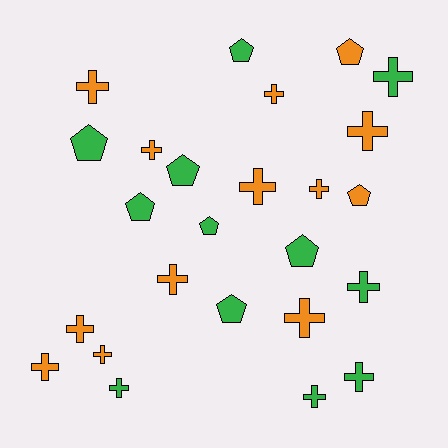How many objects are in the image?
There are 25 objects.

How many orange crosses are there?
There are 11 orange crosses.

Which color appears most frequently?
Orange, with 13 objects.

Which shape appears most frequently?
Cross, with 16 objects.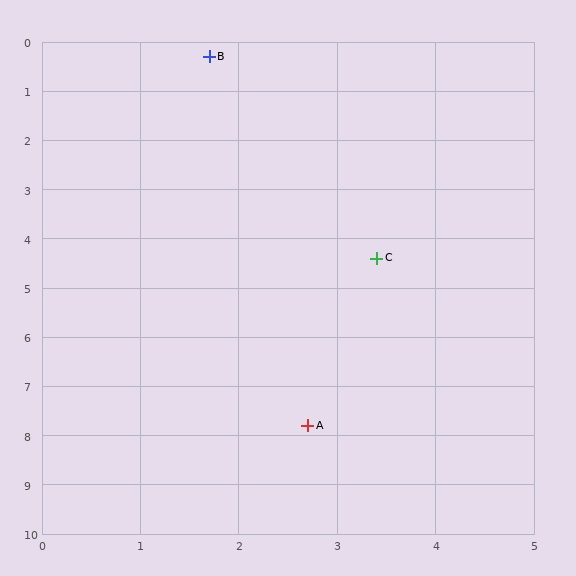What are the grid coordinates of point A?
Point A is at approximately (2.7, 7.8).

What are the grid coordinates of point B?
Point B is at approximately (1.7, 0.3).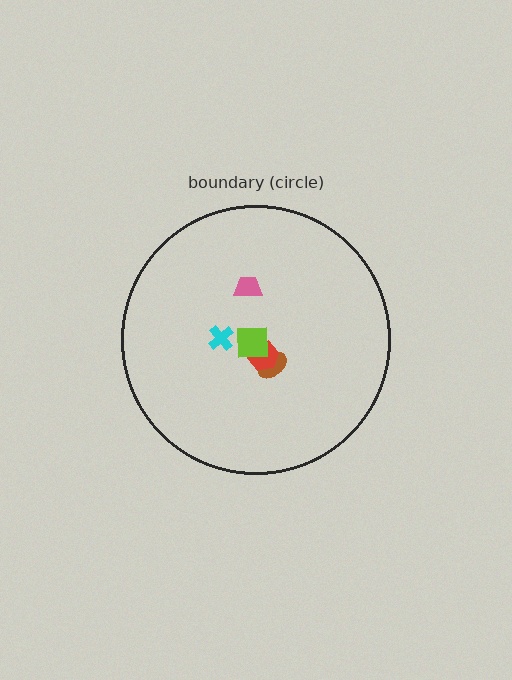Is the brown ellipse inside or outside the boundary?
Inside.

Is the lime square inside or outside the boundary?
Inside.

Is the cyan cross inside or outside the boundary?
Inside.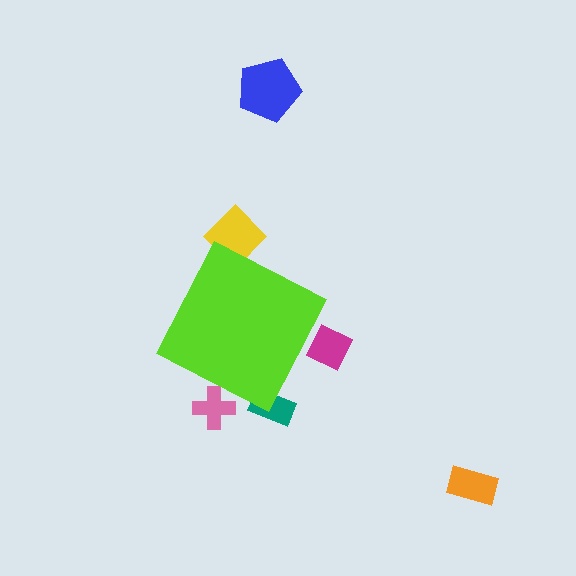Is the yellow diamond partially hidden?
Yes, the yellow diamond is partially hidden behind the lime diamond.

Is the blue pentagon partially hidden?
No, the blue pentagon is fully visible.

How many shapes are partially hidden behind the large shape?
4 shapes are partially hidden.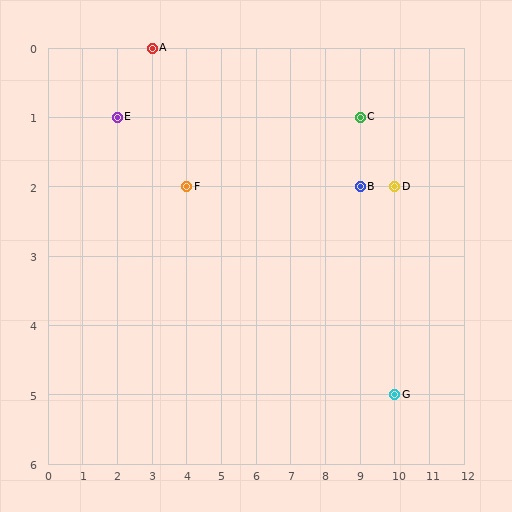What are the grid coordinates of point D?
Point D is at grid coordinates (10, 2).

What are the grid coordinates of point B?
Point B is at grid coordinates (9, 2).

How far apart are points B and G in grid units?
Points B and G are 1 column and 3 rows apart (about 3.2 grid units diagonally).